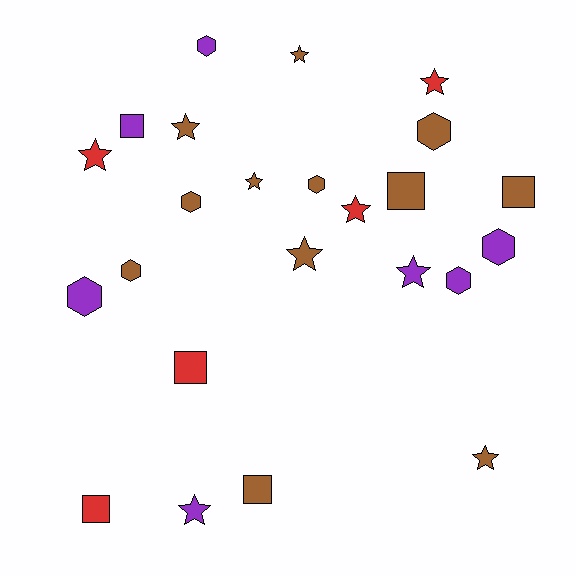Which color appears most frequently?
Brown, with 12 objects.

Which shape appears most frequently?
Star, with 10 objects.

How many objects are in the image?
There are 24 objects.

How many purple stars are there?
There are 2 purple stars.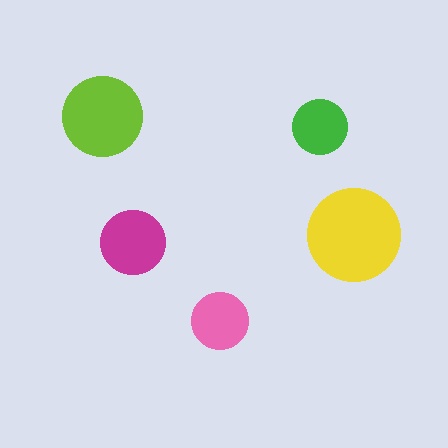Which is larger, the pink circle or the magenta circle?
The magenta one.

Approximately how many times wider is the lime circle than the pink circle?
About 1.5 times wider.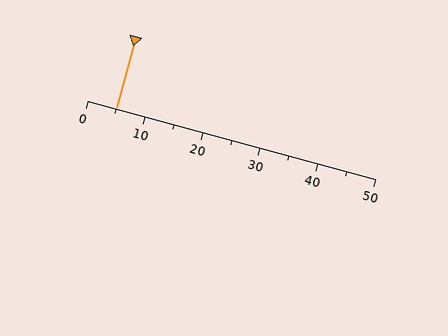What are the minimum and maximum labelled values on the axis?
The axis runs from 0 to 50.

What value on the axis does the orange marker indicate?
The marker indicates approximately 5.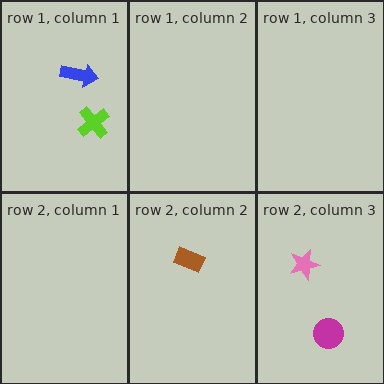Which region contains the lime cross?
The row 1, column 1 region.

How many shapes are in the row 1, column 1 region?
2.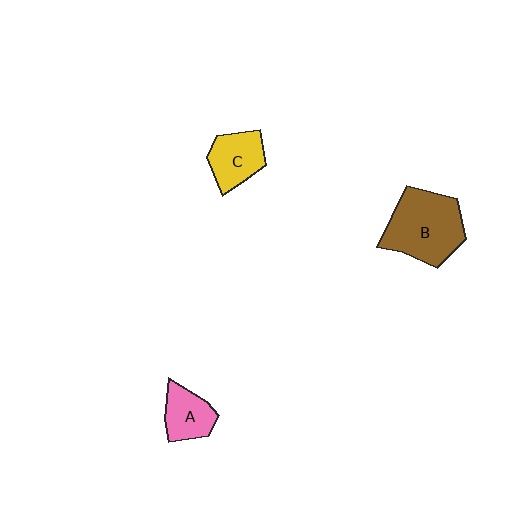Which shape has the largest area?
Shape B (brown).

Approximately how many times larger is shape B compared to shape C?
Approximately 1.8 times.